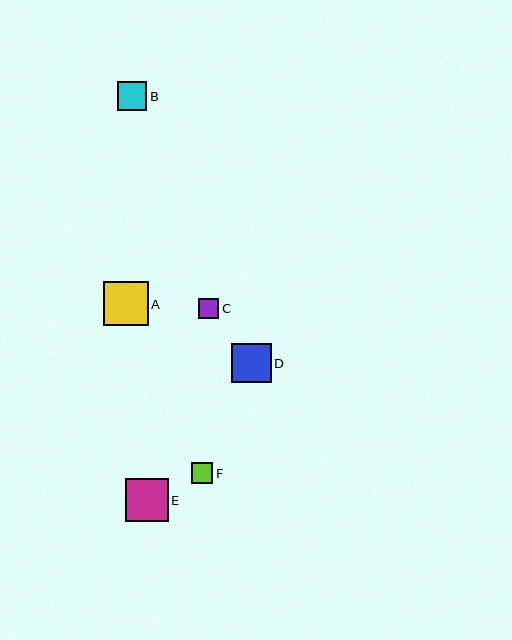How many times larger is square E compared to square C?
Square E is approximately 2.2 times the size of square C.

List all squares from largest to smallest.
From largest to smallest: A, E, D, B, F, C.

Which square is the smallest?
Square C is the smallest with a size of approximately 20 pixels.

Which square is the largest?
Square A is the largest with a size of approximately 45 pixels.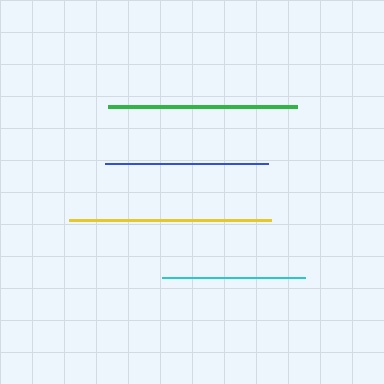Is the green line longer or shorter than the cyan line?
The green line is longer than the cyan line.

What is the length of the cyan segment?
The cyan segment is approximately 142 pixels long.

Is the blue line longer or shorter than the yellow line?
The yellow line is longer than the blue line.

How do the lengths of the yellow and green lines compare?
The yellow and green lines are approximately the same length.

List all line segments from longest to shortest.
From longest to shortest: yellow, green, blue, cyan.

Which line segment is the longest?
The yellow line is the longest at approximately 202 pixels.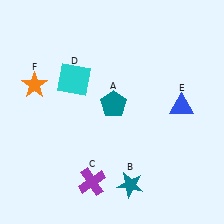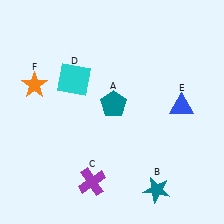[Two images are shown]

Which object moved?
The teal star (B) moved right.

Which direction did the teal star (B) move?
The teal star (B) moved right.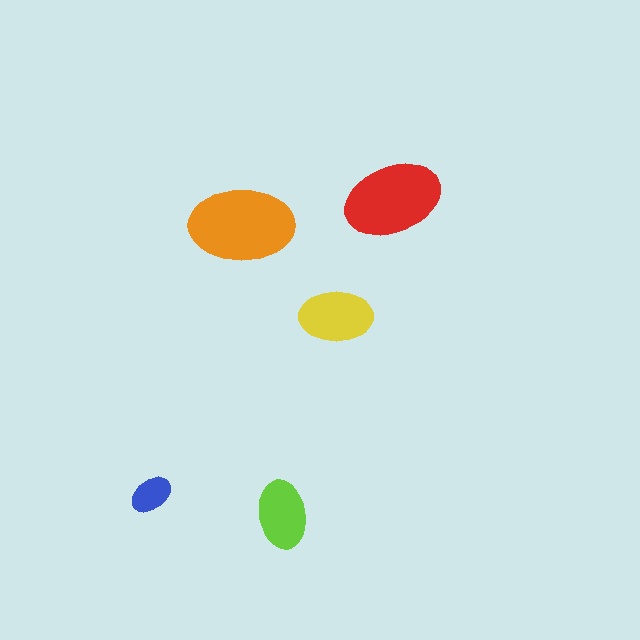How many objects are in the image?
There are 5 objects in the image.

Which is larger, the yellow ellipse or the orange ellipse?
The orange one.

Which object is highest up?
The red ellipse is topmost.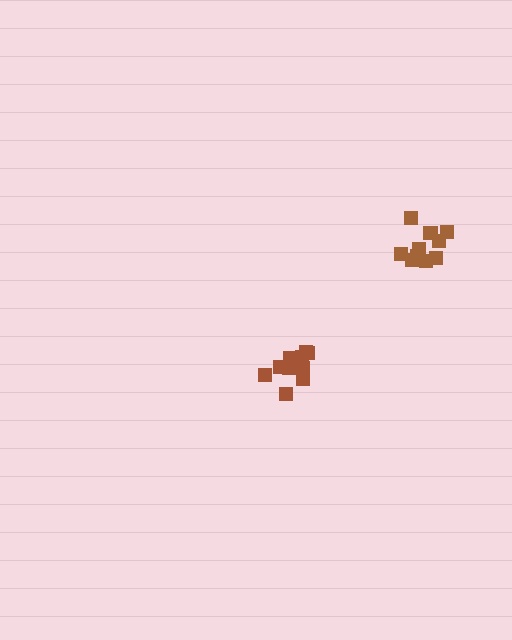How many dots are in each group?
Group 1: 10 dots, Group 2: 10 dots (20 total).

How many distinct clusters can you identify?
There are 2 distinct clusters.